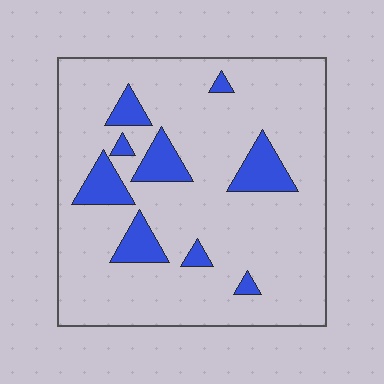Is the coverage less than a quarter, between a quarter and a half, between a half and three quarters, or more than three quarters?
Less than a quarter.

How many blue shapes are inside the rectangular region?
9.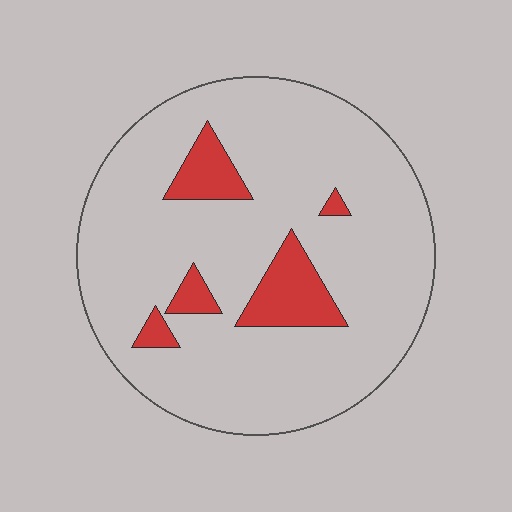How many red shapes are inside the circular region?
5.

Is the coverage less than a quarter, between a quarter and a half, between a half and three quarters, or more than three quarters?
Less than a quarter.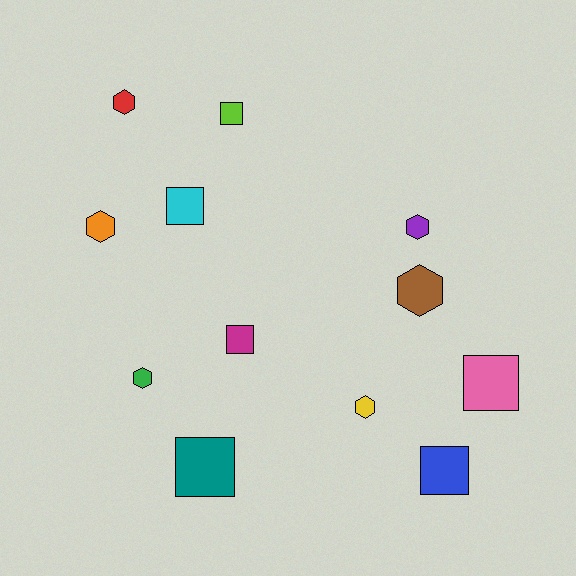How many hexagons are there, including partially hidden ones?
There are 6 hexagons.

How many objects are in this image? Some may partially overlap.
There are 12 objects.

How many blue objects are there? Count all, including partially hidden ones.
There is 1 blue object.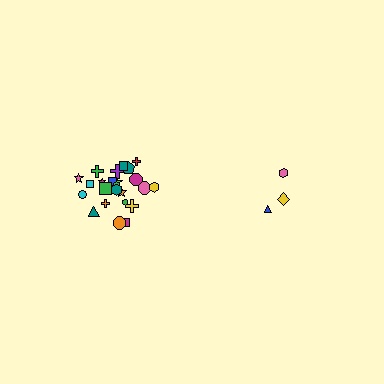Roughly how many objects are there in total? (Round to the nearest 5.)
Roughly 30 objects in total.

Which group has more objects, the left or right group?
The left group.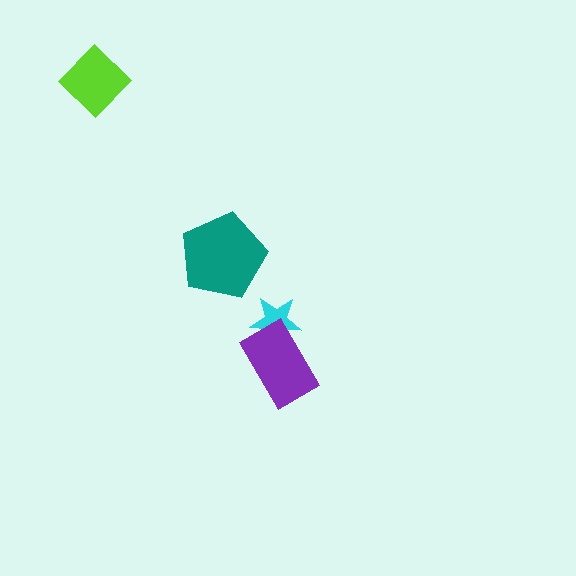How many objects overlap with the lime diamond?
0 objects overlap with the lime diamond.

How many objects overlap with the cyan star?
1 object overlaps with the cyan star.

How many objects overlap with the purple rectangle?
1 object overlaps with the purple rectangle.